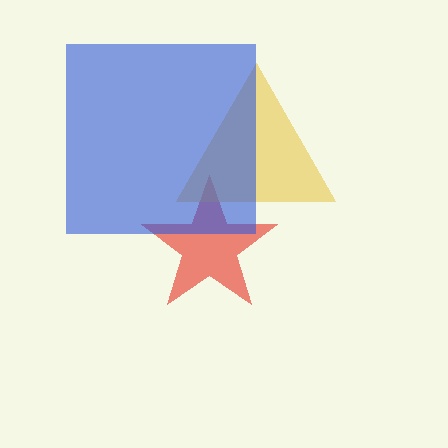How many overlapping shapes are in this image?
There are 3 overlapping shapes in the image.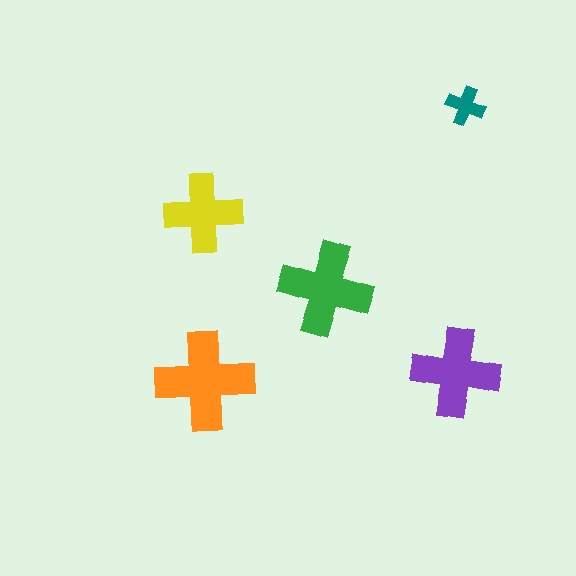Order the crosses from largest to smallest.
the orange one, the green one, the purple one, the yellow one, the teal one.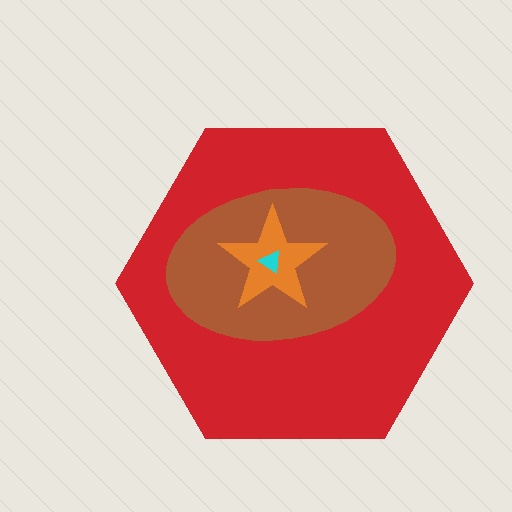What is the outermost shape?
The red hexagon.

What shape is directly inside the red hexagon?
The brown ellipse.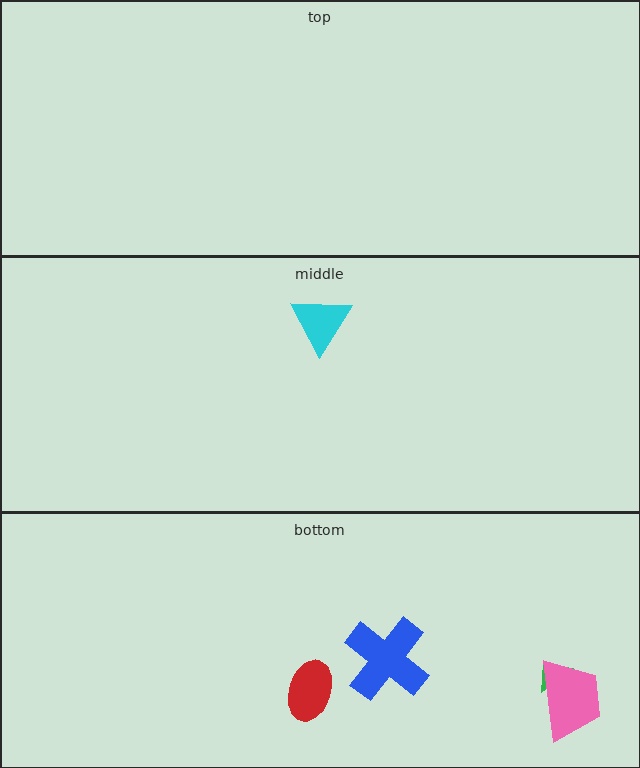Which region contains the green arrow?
The bottom region.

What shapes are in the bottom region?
The blue cross, the green arrow, the red ellipse, the pink trapezoid.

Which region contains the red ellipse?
The bottom region.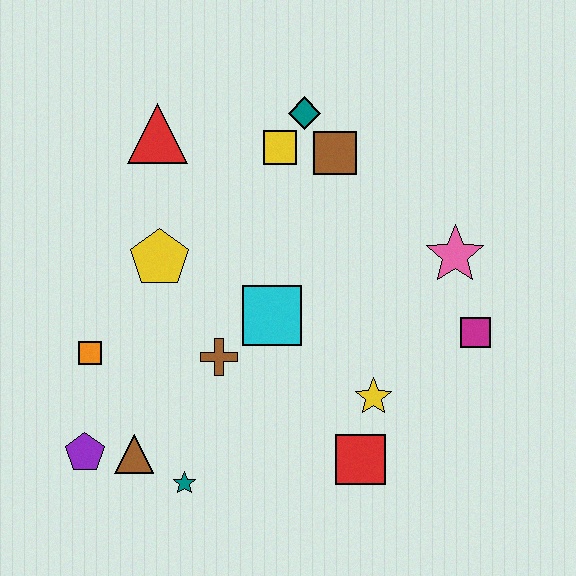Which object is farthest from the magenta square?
The purple pentagon is farthest from the magenta square.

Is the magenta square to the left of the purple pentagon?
No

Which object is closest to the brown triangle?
The purple pentagon is closest to the brown triangle.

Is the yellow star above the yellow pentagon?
No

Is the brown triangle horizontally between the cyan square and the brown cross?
No